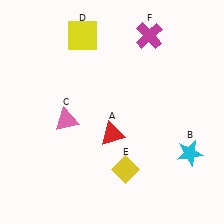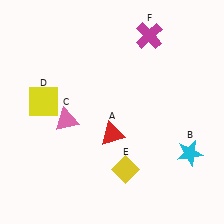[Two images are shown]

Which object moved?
The yellow square (D) moved down.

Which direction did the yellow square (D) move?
The yellow square (D) moved down.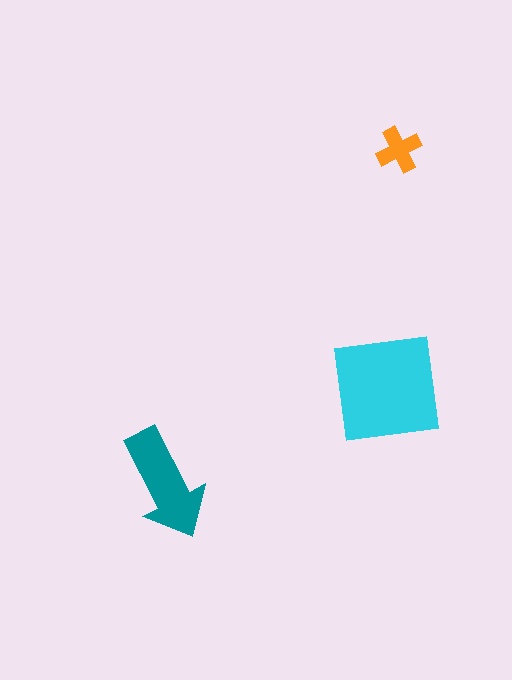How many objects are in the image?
There are 3 objects in the image.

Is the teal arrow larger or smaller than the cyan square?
Smaller.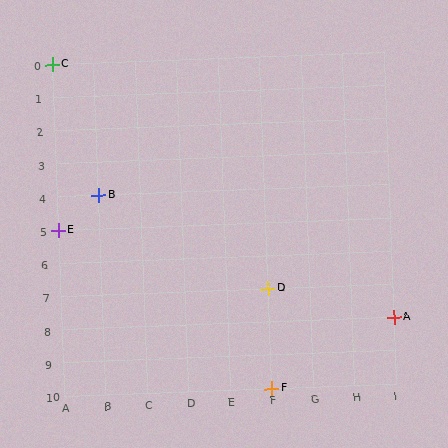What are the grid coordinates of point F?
Point F is at grid coordinates (F, 10).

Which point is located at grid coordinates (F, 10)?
Point F is at (F, 10).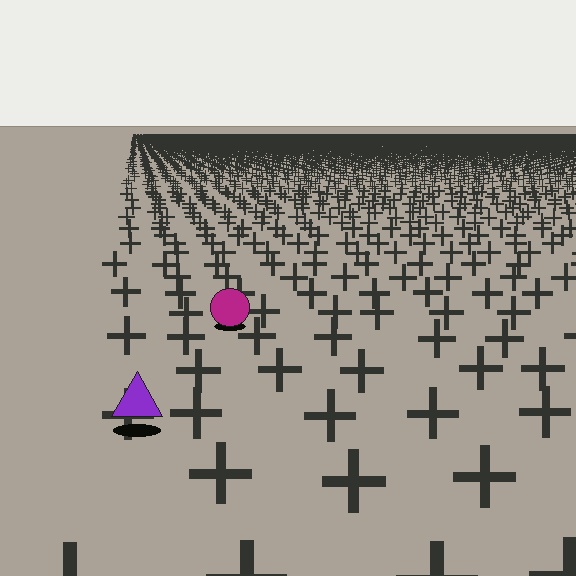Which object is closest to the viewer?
The purple triangle is closest. The texture marks near it are larger and more spread out.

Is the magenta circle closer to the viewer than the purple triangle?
No. The purple triangle is closer — you can tell from the texture gradient: the ground texture is coarser near it.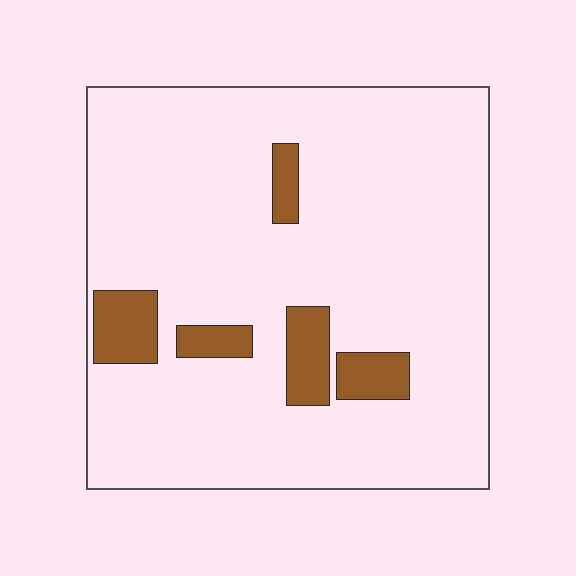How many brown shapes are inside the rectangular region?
5.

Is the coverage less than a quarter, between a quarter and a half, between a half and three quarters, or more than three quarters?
Less than a quarter.